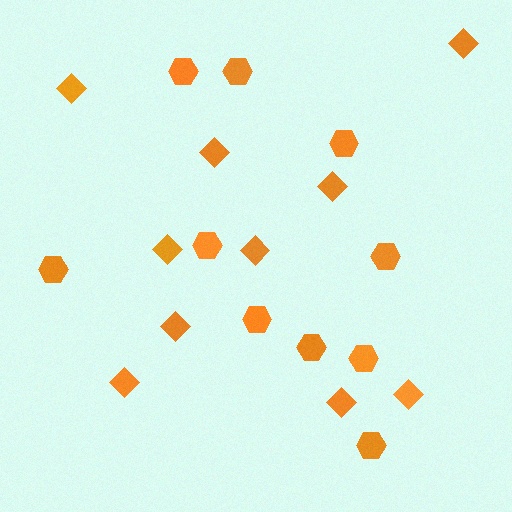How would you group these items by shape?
There are 2 groups: one group of diamonds (10) and one group of hexagons (10).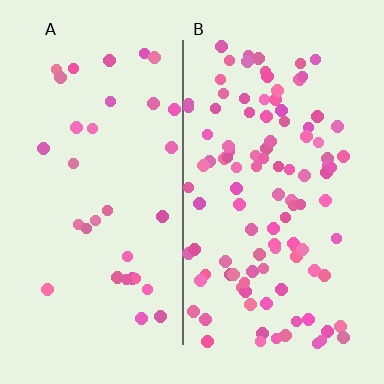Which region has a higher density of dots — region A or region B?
B (the right).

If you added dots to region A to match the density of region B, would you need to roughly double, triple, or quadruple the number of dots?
Approximately triple.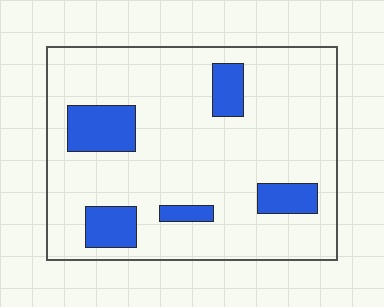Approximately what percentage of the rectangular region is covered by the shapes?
Approximately 15%.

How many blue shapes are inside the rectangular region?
5.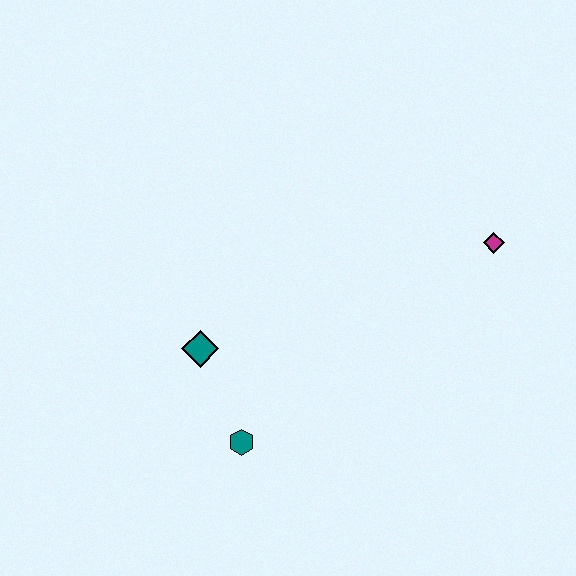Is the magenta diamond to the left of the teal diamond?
No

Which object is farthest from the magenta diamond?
The teal hexagon is farthest from the magenta diamond.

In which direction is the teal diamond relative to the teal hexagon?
The teal diamond is above the teal hexagon.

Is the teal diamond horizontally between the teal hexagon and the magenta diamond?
No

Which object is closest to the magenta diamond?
The teal diamond is closest to the magenta diamond.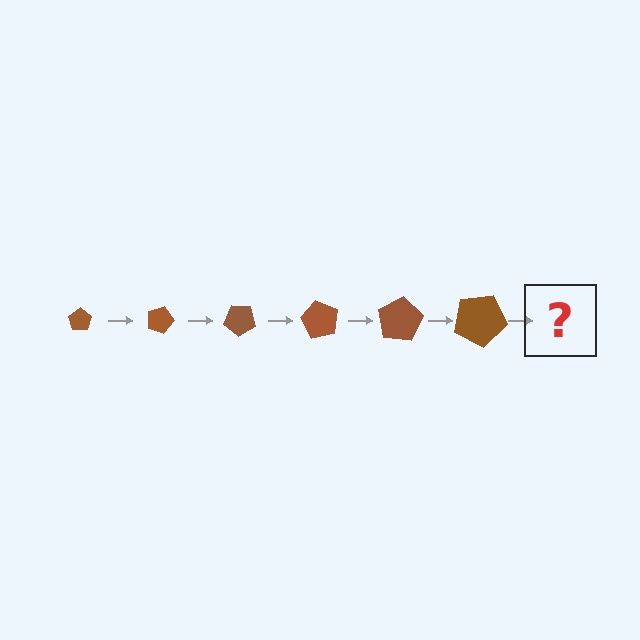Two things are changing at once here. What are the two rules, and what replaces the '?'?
The two rules are that the pentagon grows larger each step and it rotates 20 degrees each step. The '?' should be a pentagon, larger than the previous one and rotated 120 degrees from the start.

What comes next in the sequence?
The next element should be a pentagon, larger than the previous one and rotated 120 degrees from the start.